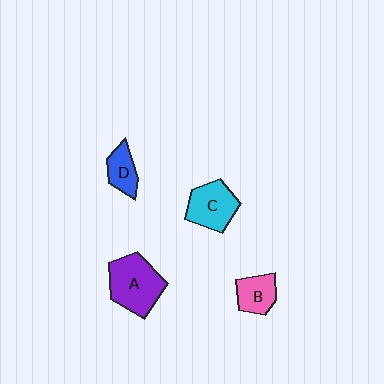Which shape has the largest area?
Shape A (purple).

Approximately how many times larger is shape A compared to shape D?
Approximately 2.1 times.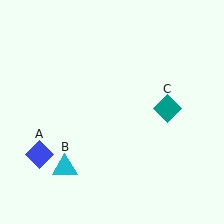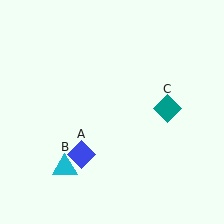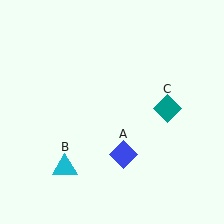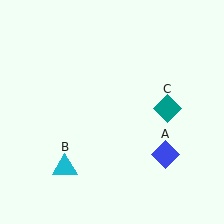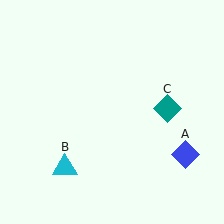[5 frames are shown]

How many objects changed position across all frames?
1 object changed position: blue diamond (object A).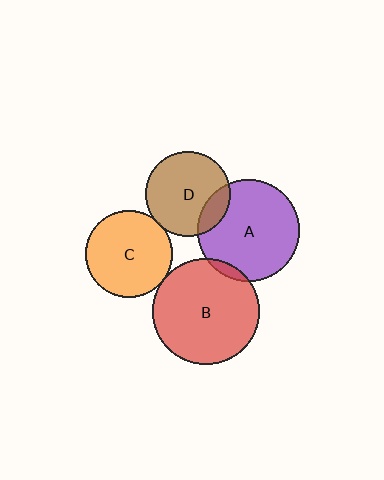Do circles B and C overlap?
Yes.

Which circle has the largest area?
Circle B (red).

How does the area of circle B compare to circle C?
Approximately 1.5 times.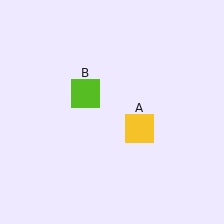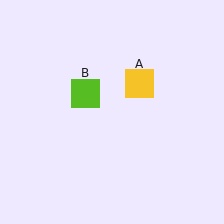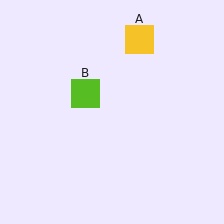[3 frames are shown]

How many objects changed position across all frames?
1 object changed position: yellow square (object A).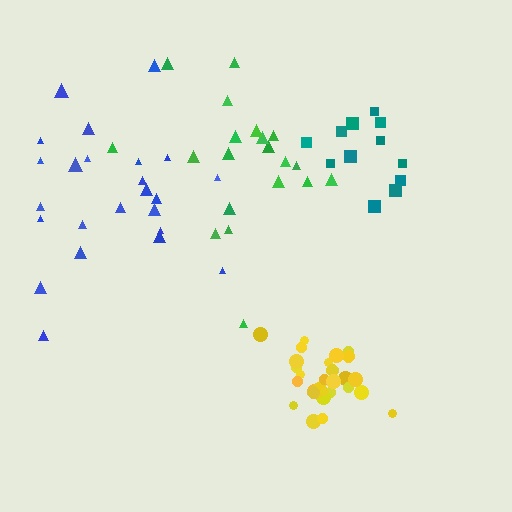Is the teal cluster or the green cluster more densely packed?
Teal.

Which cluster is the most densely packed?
Yellow.